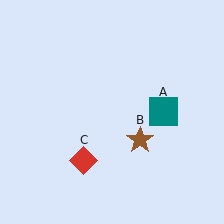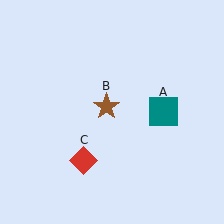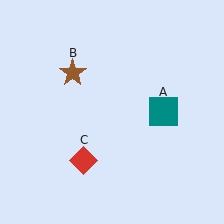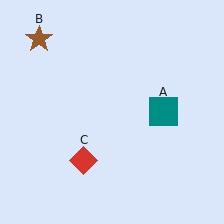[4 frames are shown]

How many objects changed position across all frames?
1 object changed position: brown star (object B).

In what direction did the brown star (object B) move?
The brown star (object B) moved up and to the left.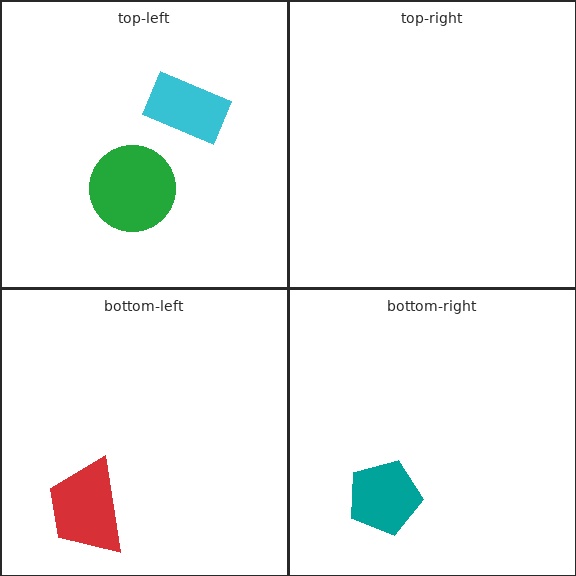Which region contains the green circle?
The top-left region.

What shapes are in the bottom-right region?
The teal pentagon.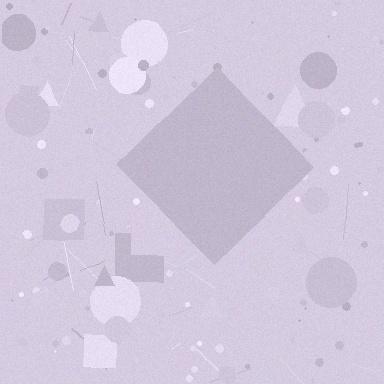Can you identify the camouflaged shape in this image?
The camouflaged shape is a diamond.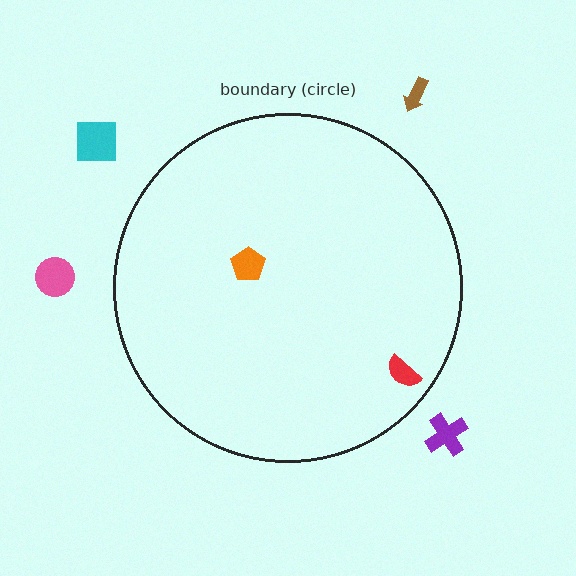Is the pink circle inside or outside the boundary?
Outside.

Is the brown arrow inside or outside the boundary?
Outside.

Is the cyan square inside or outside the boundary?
Outside.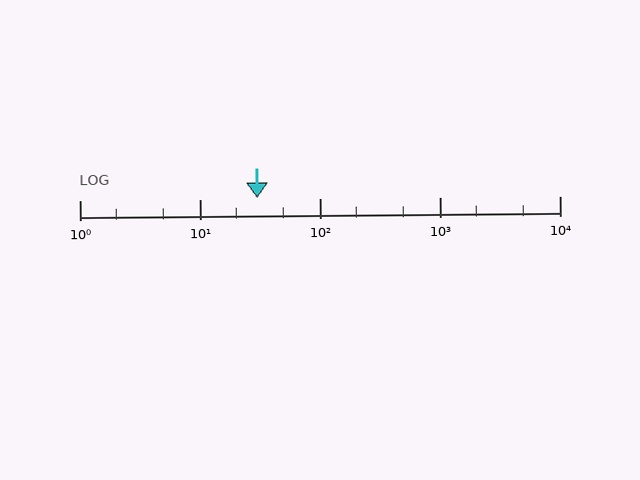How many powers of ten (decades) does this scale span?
The scale spans 4 decades, from 1 to 10000.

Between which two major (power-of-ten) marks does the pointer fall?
The pointer is between 10 and 100.